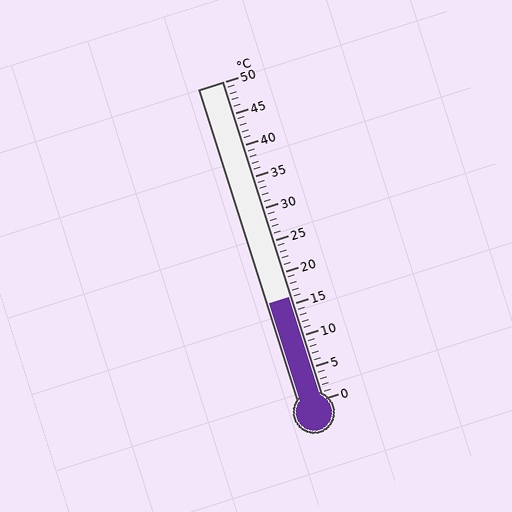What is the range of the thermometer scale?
The thermometer scale ranges from 0°C to 50°C.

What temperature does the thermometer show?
The thermometer shows approximately 16°C.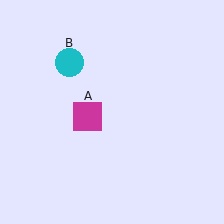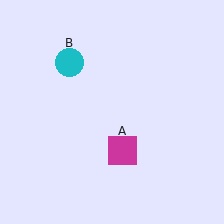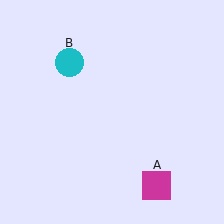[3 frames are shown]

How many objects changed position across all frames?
1 object changed position: magenta square (object A).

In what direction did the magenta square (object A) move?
The magenta square (object A) moved down and to the right.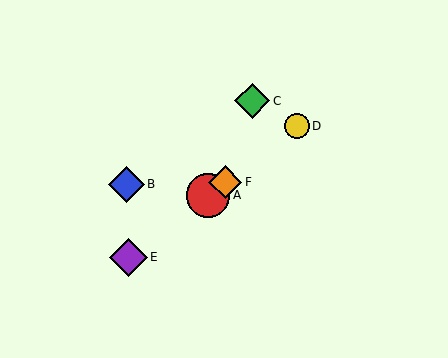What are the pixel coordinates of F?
Object F is at (225, 182).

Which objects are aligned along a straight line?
Objects A, D, E, F are aligned along a straight line.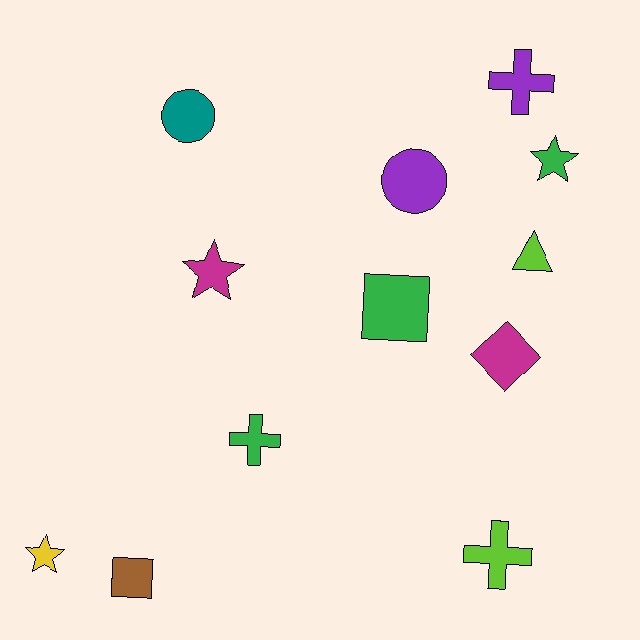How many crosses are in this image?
There are 3 crosses.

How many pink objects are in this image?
There are no pink objects.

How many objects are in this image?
There are 12 objects.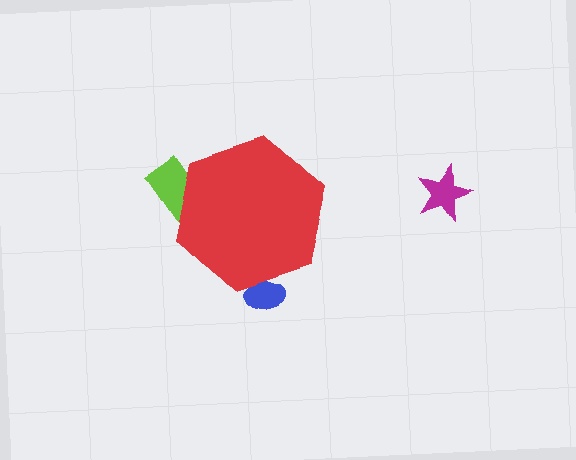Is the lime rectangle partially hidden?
Yes, the lime rectangle is partially hidden behind the red hexagon.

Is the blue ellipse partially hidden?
Yes, the blue ellipse is partially hidden behind the red hexagon.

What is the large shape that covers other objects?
A red hexagon.